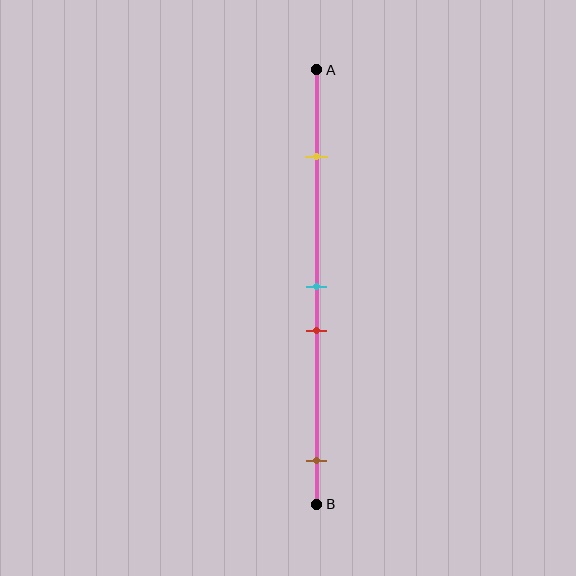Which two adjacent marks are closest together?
The cyan and red marks are the closest adjacent pair.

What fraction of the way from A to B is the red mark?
The red mark is approximately 60% (0.6) of the way from A to B.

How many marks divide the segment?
There are 4 marks dividing the segment.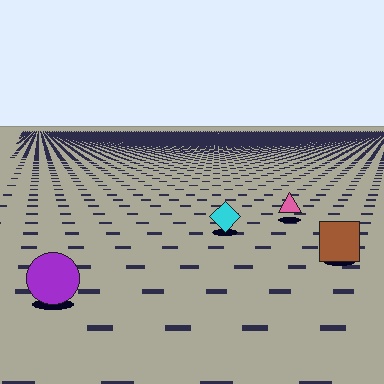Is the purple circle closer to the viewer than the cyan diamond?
Yes. The purple circle is closer — you can tell from the texture gradient: the ground texture is coarser near it.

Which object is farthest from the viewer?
The pink triangle is farthest from the viewer. It appears smaller and the ground texture around it is denser.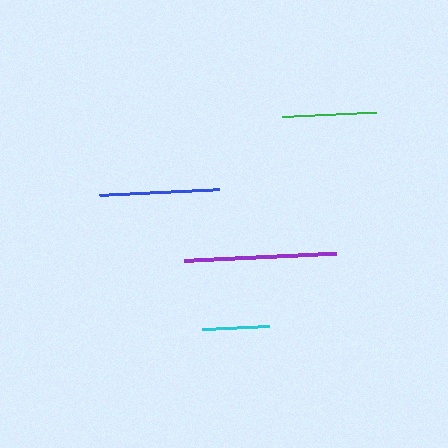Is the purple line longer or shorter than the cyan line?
The purple line is longer than the cyan line.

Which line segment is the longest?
The purple line is the longest at approximately 152 pixels.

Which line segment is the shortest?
The cyan line is the shortest at approximately 67 pixels.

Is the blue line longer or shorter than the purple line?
The purple line is longer than the blue line.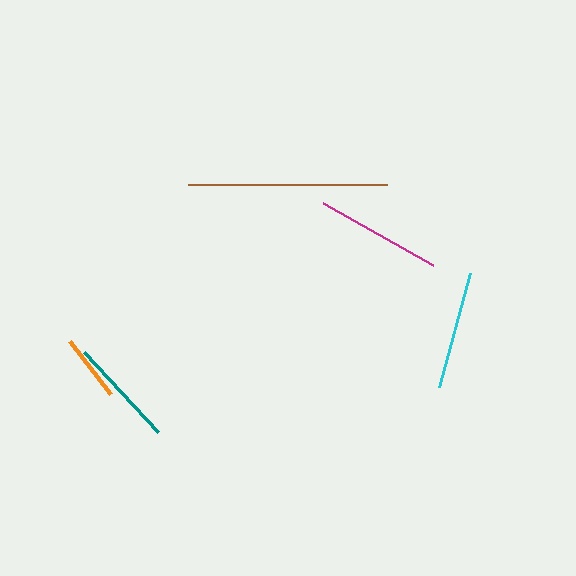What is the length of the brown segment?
The brown segment is approximately 199 pixels long.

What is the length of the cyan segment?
The cyan segment is approximately 118 pixels long.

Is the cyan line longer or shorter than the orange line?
The cyan line is longer than the orange line.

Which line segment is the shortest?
The orange line is the shortest at approximately 67 pixels.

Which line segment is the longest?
The brown line is the longest at approximately 199 pixels.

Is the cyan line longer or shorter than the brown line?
The brown line is longer than the cyan line.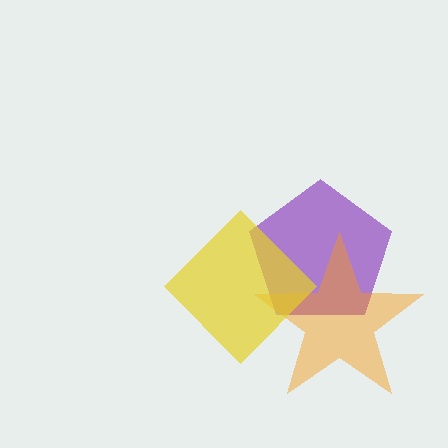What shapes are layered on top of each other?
The layered shapes are: a purple pentagon, an orange star, a yellow diamond.